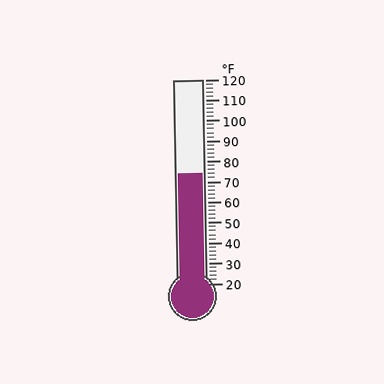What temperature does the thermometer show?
The thermometer shows approximately 74°F.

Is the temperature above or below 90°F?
The temperature is below 90°F.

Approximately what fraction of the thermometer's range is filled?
The thermometer is filled to approximately 55% of its range.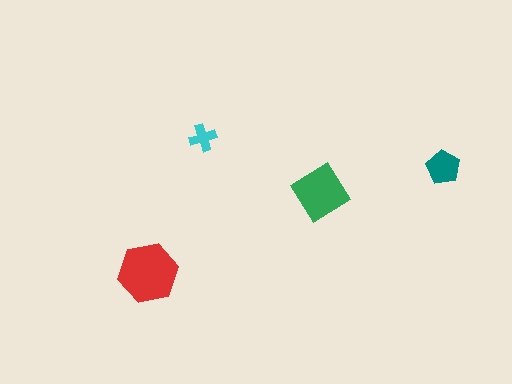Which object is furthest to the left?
The red hexagon is leftmost.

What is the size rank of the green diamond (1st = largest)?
2nd.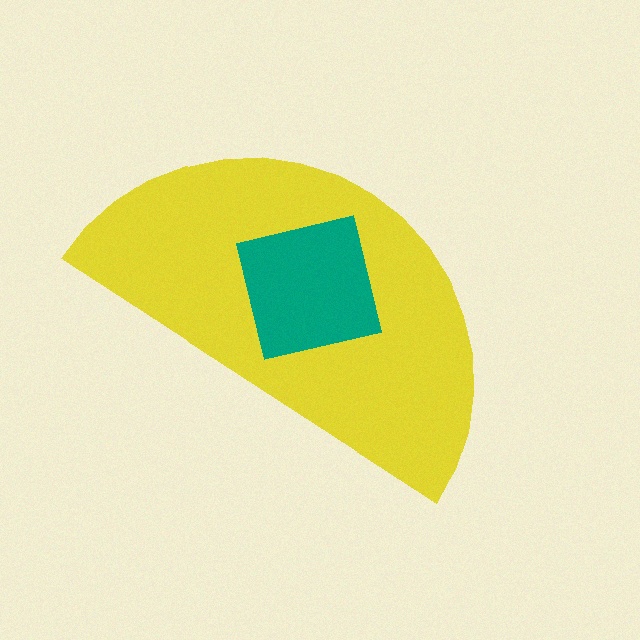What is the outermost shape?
The yellow semicircle.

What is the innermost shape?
The teal square.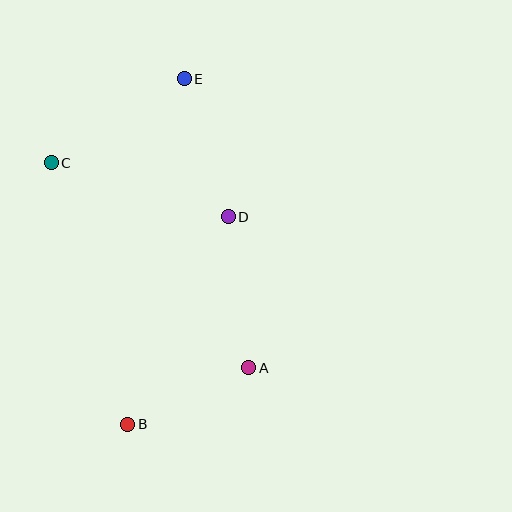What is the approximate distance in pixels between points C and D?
The distance between C and D is approximately 185 pixels.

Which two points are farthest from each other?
Points B and E are farthest from each other.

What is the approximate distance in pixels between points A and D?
The distance between A and D is approximately 152 pixels.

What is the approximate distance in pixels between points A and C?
The distance between A and C is approximately 285 pixels.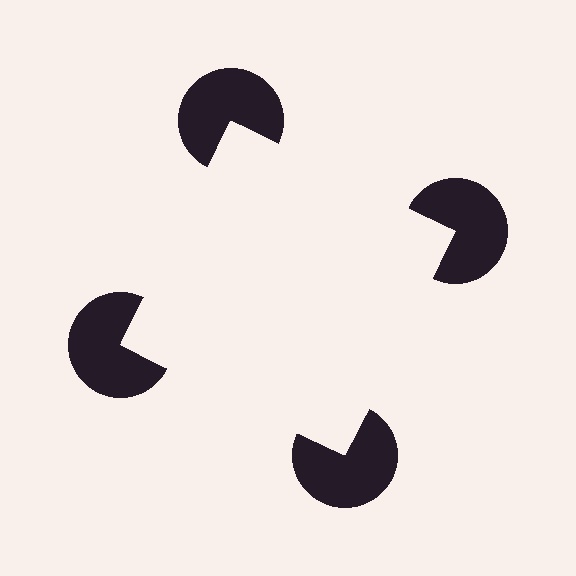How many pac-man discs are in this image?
There are 4 — one at each vertex of the illusory square.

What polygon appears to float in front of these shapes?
An illusory square — its edges are inferred from the aligned wedge cuts in the pac-man discs, not physically drawn.